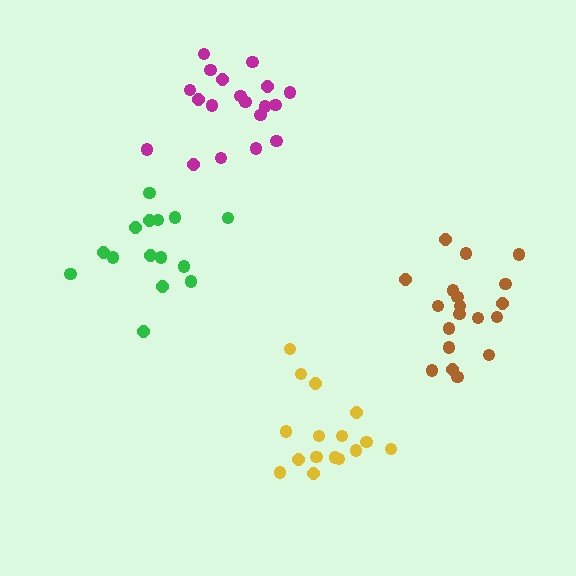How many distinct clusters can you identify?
There are 4 distinct clusters.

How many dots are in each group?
Group 1: 19 dots, Group 2: 16 dots, Group 3: 15 dots, Group 4: 19 dots (69 total).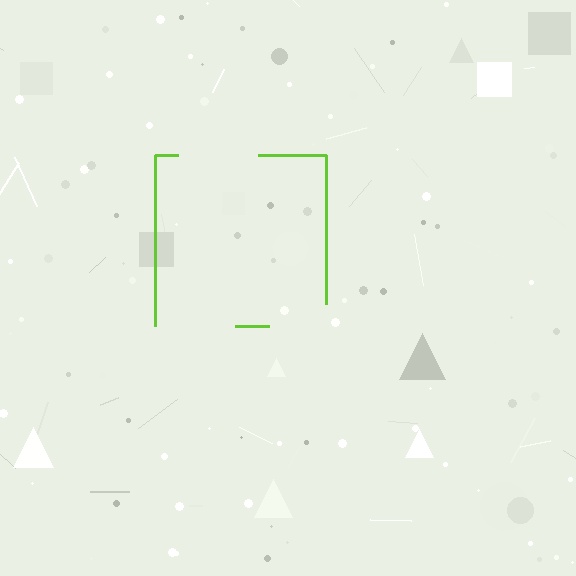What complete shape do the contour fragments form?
The contour fragments form a square.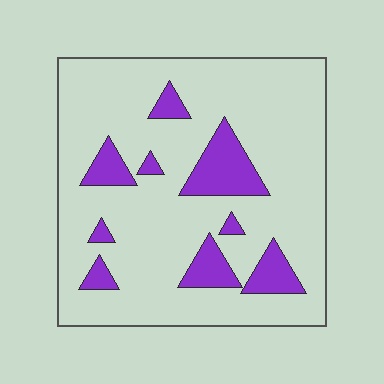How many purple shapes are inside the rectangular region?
9.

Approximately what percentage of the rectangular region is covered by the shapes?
Approximately 15%.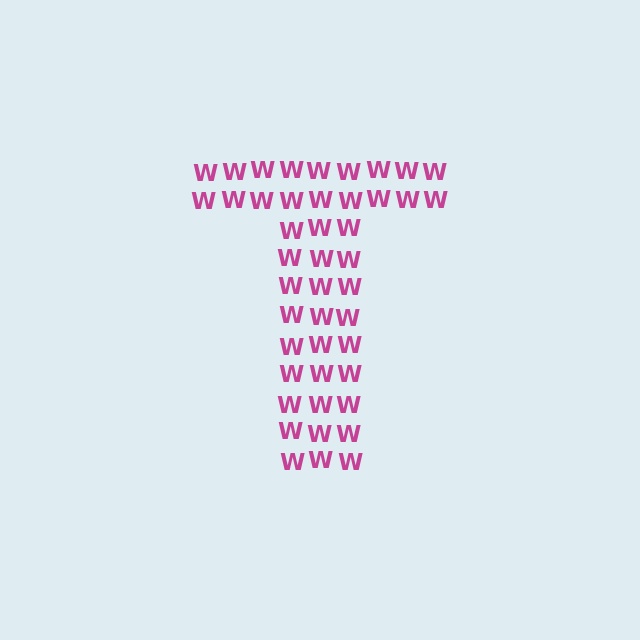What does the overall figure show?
The overall figure shows the letter T.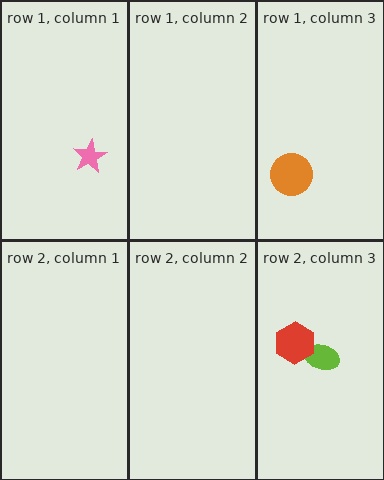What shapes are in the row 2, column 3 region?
The lime ellipse, the red hexagon.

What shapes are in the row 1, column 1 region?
The pink star.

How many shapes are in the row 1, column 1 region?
1.